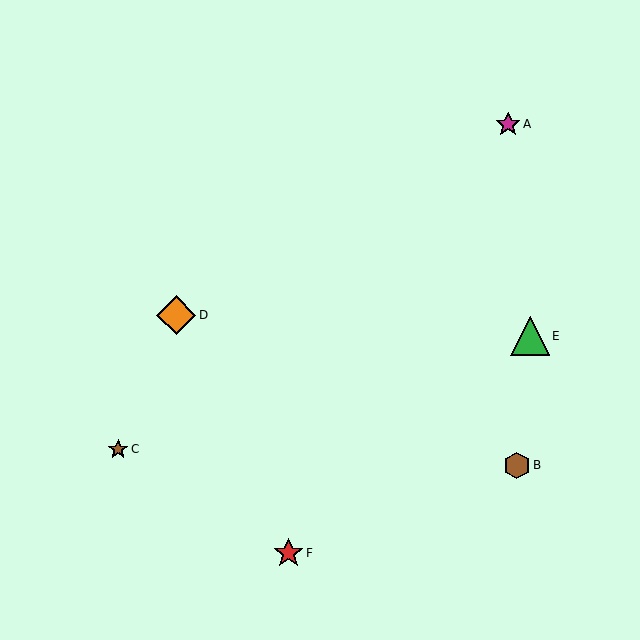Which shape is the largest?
The orange diamond (labeled D) is the largest.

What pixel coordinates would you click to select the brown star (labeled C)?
Click at (118, 449) to select the brown star C.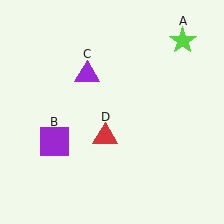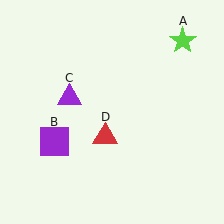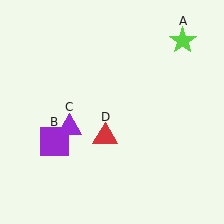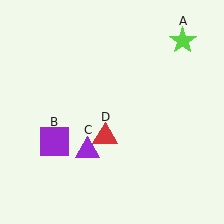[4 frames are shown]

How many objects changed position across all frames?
1 object changed position: purple triangle (object C).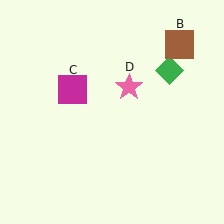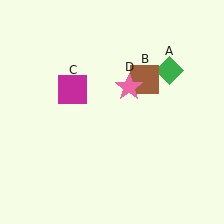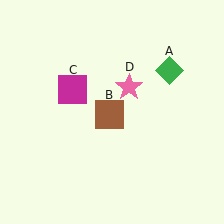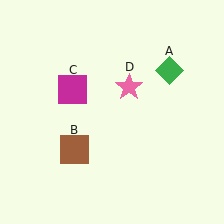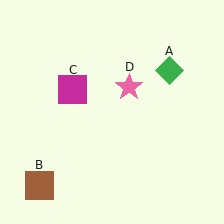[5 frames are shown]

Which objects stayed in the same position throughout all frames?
Green diamond (object A) and magenta square (object C) and pink star (object D) remained stationary.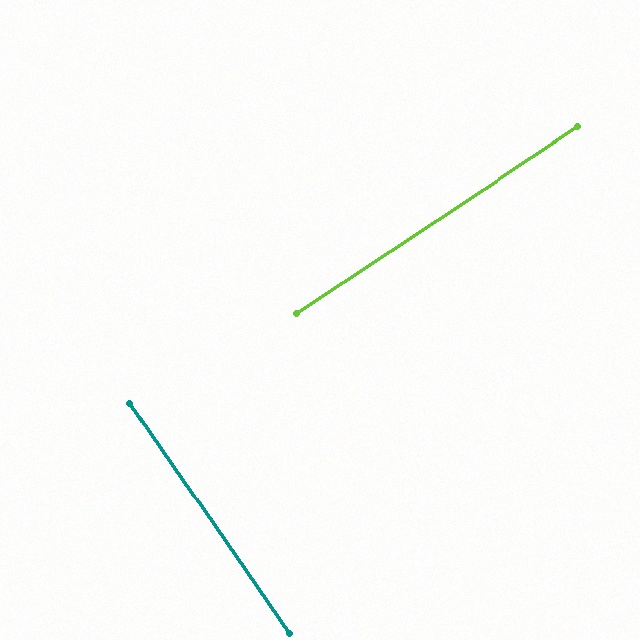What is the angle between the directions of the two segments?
Approximately 89 degrees.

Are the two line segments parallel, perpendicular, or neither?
Perpendicular — they meet at approximately 89°.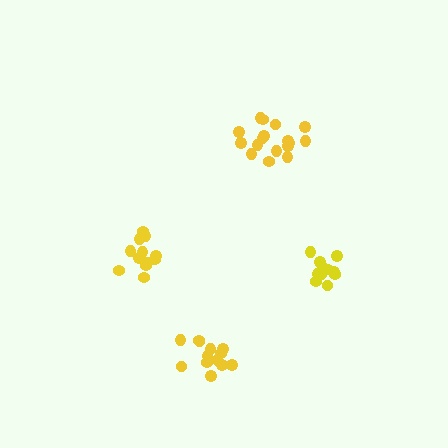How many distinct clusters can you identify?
There are 4 distinct clusters.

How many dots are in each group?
Group 1: 17 dots, Group 2: 12 dots, Group 3: 11 dots, Group 4: 13 dots (53 total).